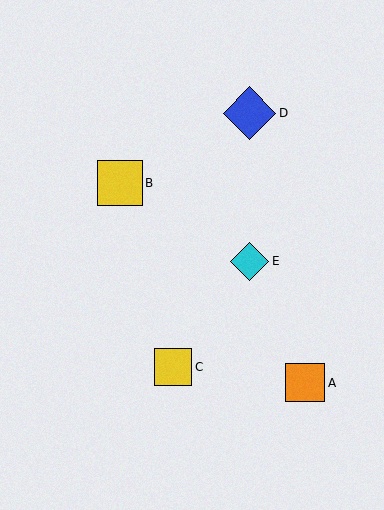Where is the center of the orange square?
The center of the orange square is at (305, 383).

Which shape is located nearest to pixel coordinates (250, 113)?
The blue diamond (labeled D) at (250, 113) is nearest to that location.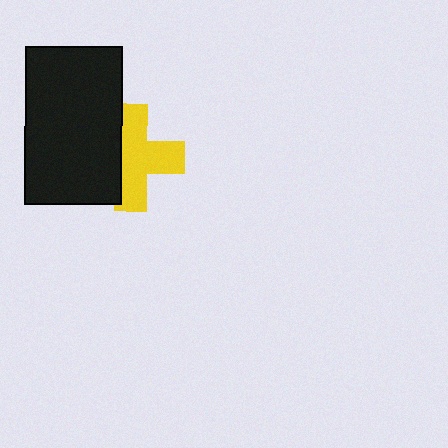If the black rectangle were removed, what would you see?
You would see the complete yellow cross.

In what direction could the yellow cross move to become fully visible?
The yellow cross could move right. That would shift it out from behind the black rectangle entirely.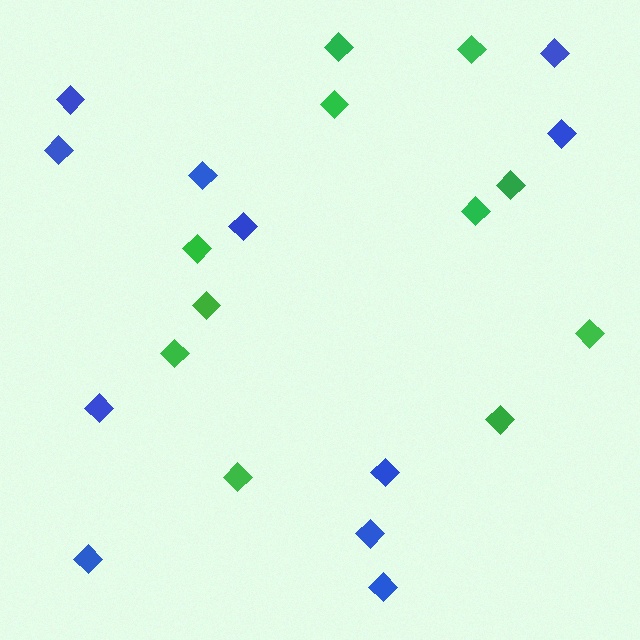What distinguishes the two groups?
There are 2 groups: one group of blue diamonds (11) and one group of green diamonds (11).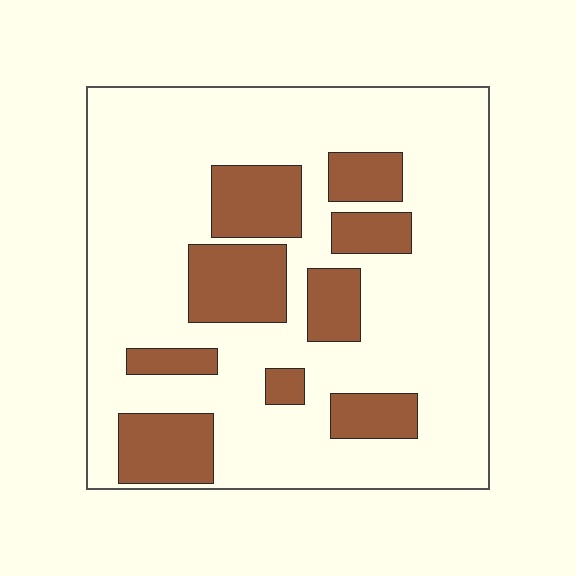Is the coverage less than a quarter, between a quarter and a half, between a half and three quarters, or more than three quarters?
Less than a quarter.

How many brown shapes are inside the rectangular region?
9.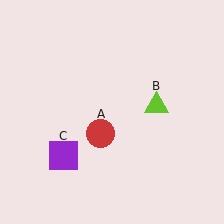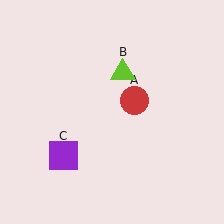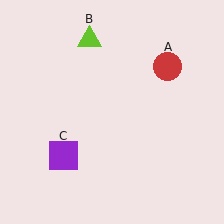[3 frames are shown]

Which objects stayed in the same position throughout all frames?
Purple square (object C) remained stationary.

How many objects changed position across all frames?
2 objects changed position: red circle (object A), lime triangle (object B).